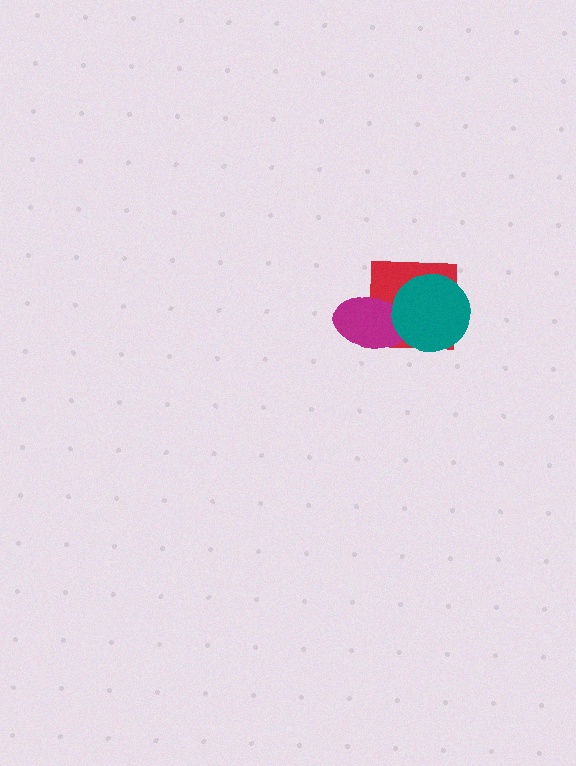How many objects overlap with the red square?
2 objects overlap with the red square.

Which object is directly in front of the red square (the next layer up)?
The magenta ellipse is directly in front of the red square.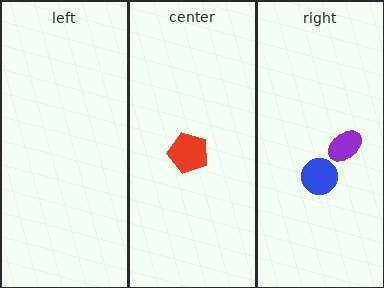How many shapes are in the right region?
2.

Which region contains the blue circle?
The right region.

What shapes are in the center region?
The red pentagon.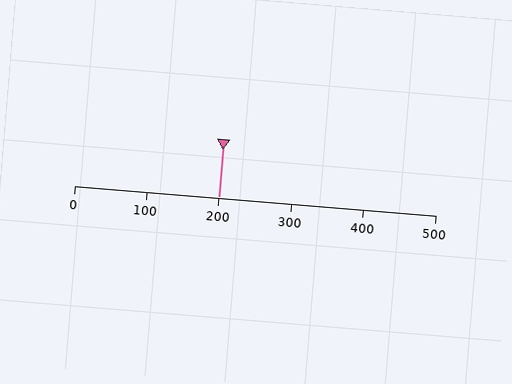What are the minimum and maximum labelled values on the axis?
The axis runs from 0 to 500.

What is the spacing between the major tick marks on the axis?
The major ticks are spaced 100 apart.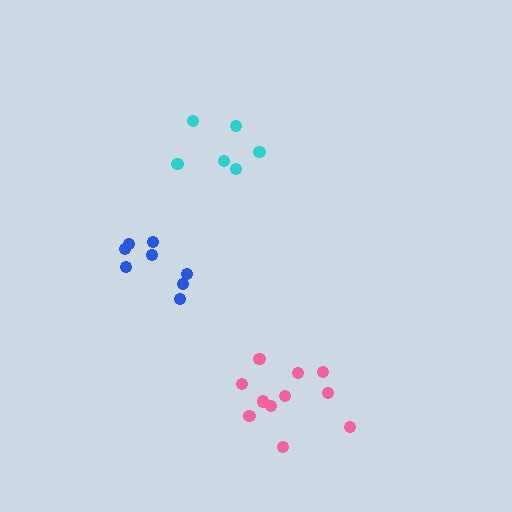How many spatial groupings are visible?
There are 3 spatial groupings.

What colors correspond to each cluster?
The clusters are colored: blue, pink, cyan.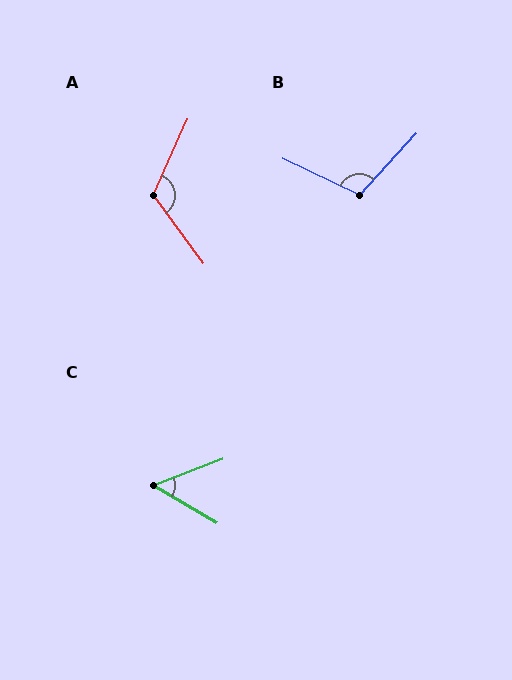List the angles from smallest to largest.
C (51°), B (107°), A (119°).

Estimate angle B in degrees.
Approximately 107 degrees.